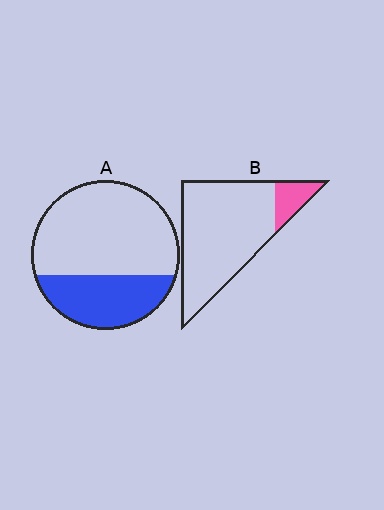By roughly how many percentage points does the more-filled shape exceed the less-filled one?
By roughly 20 percentage points (A over B).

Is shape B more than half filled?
No.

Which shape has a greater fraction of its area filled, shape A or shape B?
Shape A.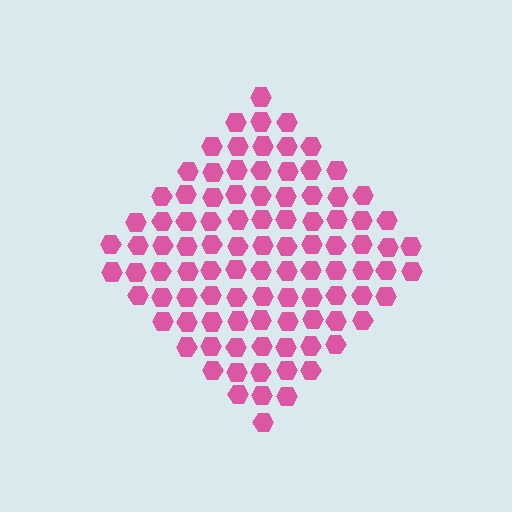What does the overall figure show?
The overall figure shows a diamond.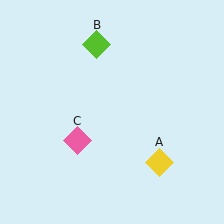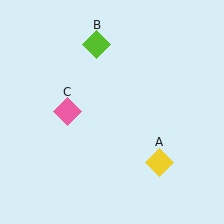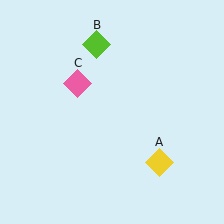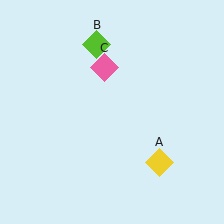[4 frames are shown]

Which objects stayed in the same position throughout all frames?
Yellow diamond (object A) and lime diamond (object B) remained stationary.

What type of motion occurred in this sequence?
The pink diamond (object C) rotated clockwise around the center of the scene.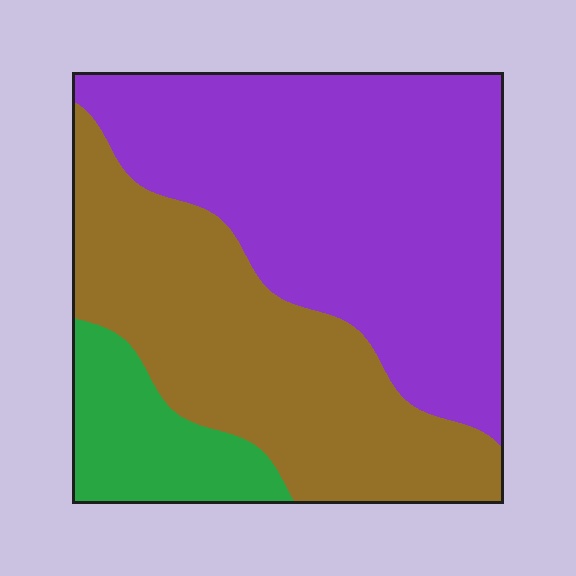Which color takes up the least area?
Green, at roughly 10%.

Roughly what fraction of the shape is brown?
Brown covers about 35% of the shape.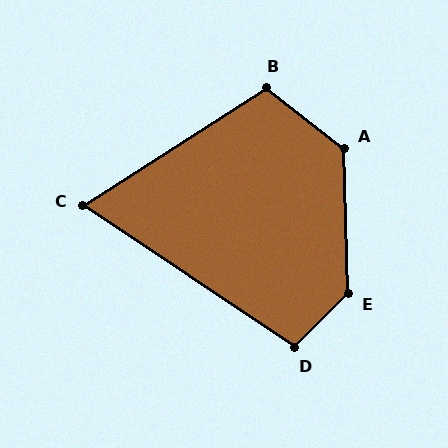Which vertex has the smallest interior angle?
C, at approximately 67 degrees.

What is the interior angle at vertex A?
Approximately 129 degrees (obtuse).